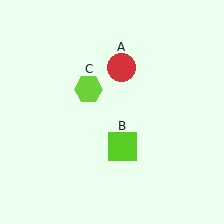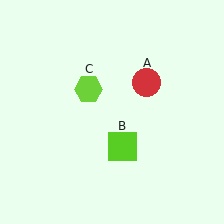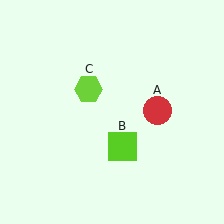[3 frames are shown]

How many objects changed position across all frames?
1 object changed position: red circle (object A).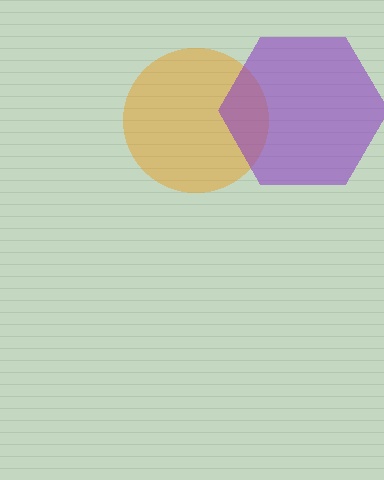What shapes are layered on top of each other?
The layered shapes are: an orange circle, a purple hexagon.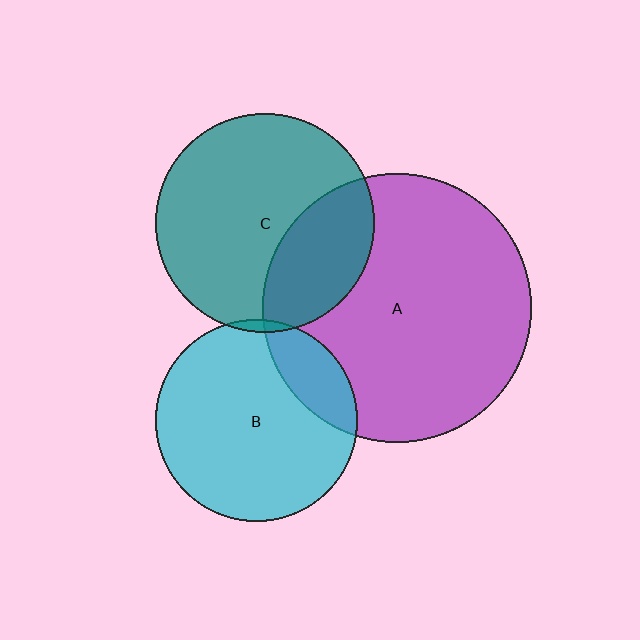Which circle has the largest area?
Circle A (purple).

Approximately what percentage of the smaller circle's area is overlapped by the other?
Approximately 30%.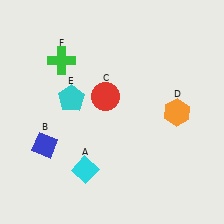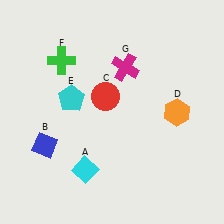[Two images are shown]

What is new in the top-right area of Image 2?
A magenta cross (G) was added in the top-right area of Image 2.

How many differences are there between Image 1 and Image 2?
There is 1 difference between the two images.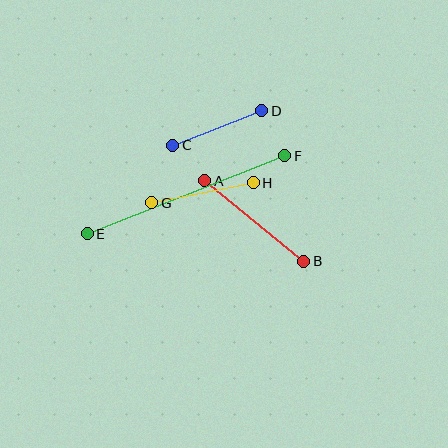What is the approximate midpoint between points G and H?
The midpoint is at approximately (202, 193) pixels.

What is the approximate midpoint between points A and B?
The midpoint is at approximately (254, 221) pixels.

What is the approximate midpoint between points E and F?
The midpoint is at approximately (186, 195) pixels.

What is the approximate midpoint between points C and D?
The midpoint is at approximately (217, 128) pixels.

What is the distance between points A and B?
The distance is approximately 128 pixels.